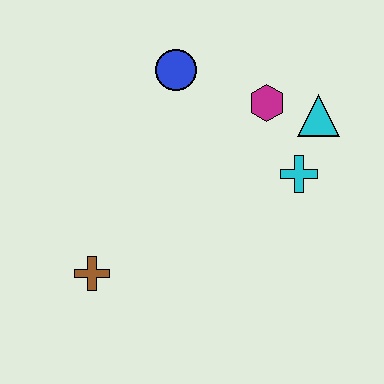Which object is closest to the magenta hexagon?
The cyan triangle is closest to the magenta hexagon.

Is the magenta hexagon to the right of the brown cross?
Yes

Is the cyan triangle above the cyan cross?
Yes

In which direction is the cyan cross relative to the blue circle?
The cyan cross is to the right of the blue circle.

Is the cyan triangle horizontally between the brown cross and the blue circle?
No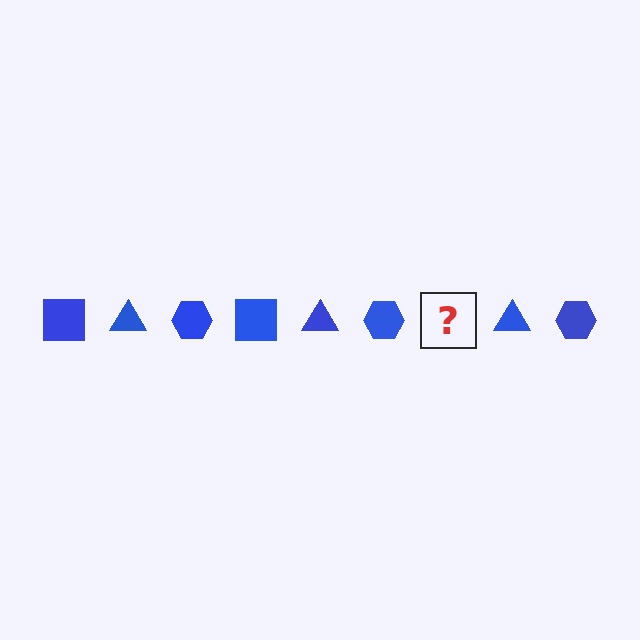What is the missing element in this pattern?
The missing element is a blue square.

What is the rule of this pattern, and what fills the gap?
The rule is that the pattern cycles through square, triangle, hexagon shapes in blue. The gap should be filled with a blue square.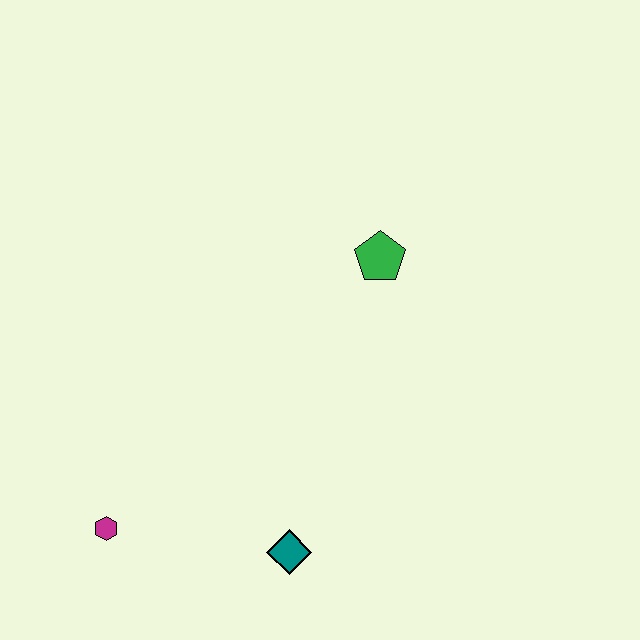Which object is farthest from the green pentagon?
The magenta hexagon is farthest from the green pentagon.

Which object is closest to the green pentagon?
The teal diamond is closest to the green pentagon.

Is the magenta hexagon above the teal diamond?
Yes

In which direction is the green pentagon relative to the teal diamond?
The green pentagon is above the teal diamond.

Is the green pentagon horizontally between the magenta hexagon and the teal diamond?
No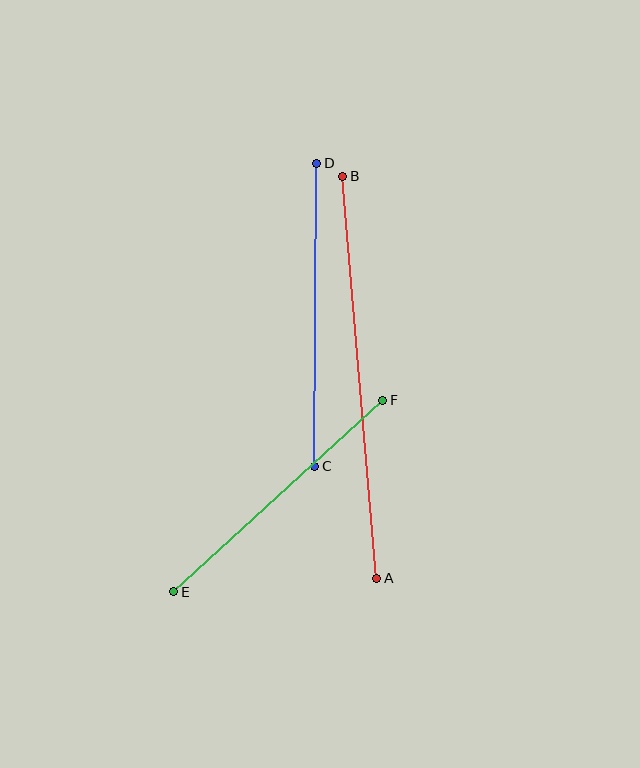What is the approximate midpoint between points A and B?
The midpoint is at approximately (360, 377) pixels.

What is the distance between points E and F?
The distance is approximately 283 pixels.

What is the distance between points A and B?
The distance is approximately 404 pixels.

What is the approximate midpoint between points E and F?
The midpoint is at approximately (278, 496) pixels.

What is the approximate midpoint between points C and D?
The midpoint is at approximately (316, 315) pixels.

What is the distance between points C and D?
The distance is approximately 303 pixels.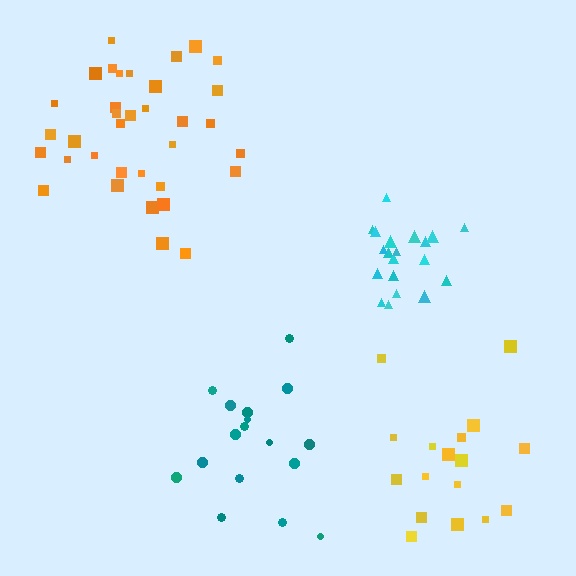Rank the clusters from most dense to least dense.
cyan, orange, teal, yellow.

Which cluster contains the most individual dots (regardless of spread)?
Orange (35).